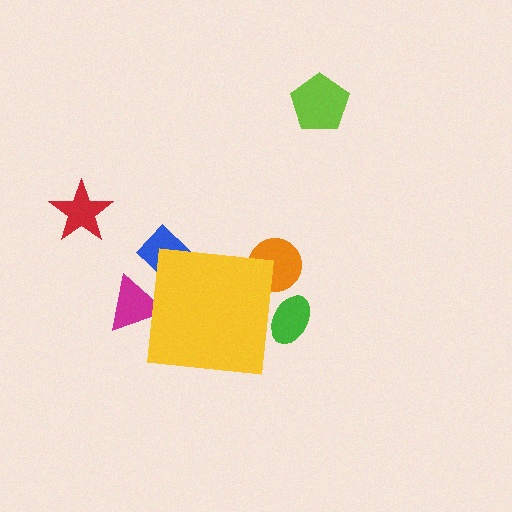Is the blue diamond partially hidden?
Yes, the blue diamond is partially hidden behind the yellow square.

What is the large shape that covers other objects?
A yellow square.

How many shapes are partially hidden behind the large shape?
4 shapes are partially hidden.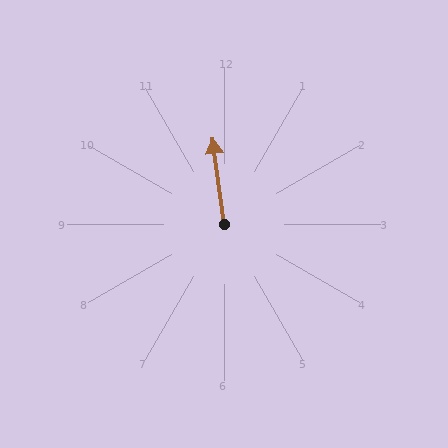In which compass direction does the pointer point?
North.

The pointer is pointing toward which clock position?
Roughly 12 o'clock.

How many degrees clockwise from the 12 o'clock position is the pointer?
Approximately 352 degrees.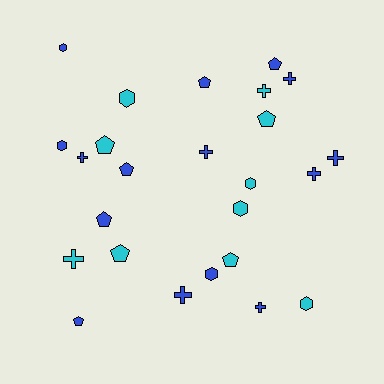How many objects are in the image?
There are 25 objects.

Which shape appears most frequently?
Pentagon, with 9 objects.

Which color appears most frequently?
Blue, with 15 objects.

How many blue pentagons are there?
There are 5 blue pentagons.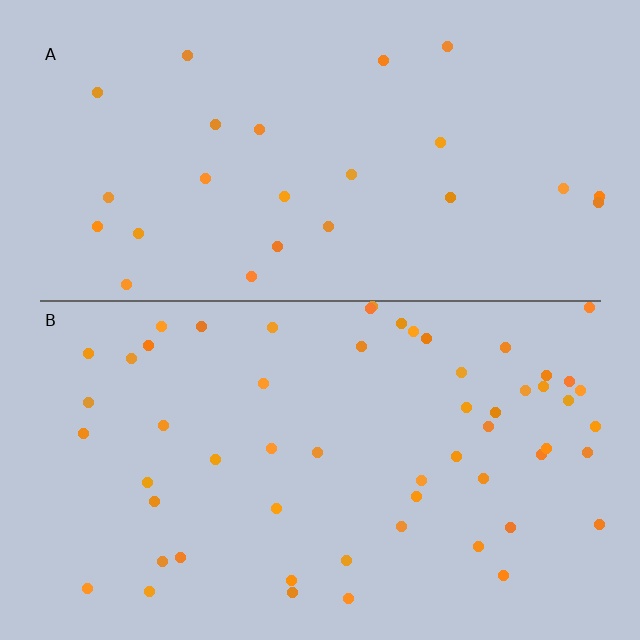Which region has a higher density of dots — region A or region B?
B (the bottom).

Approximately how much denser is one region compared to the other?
Approximately 2.3× — region B over region A.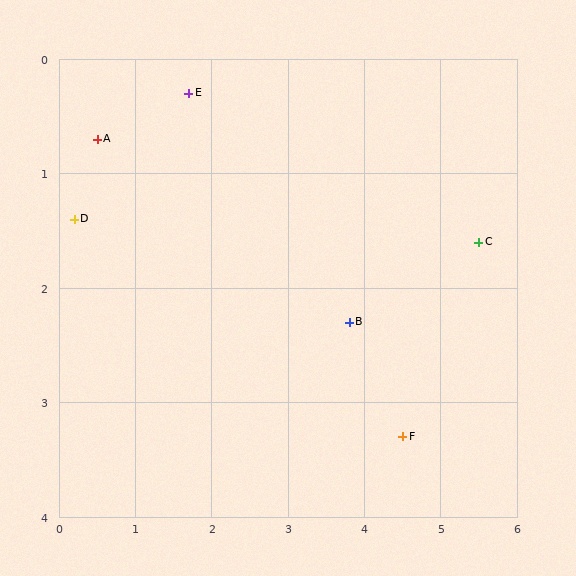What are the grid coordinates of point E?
Point E is at approximately (1.7, 0.3).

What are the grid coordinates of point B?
Point B is at approximately (3.8, 2.3).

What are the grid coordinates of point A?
Point A is at approximately (0.5, 0.7).